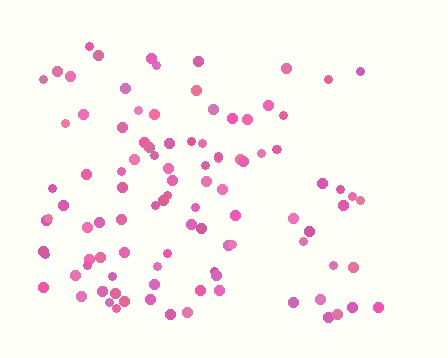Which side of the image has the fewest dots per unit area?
The right.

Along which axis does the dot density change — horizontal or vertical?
Horizontal.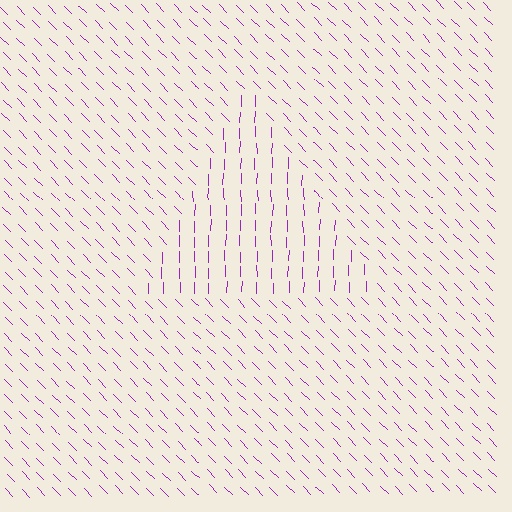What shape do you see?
I see a triangle.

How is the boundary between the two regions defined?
The boundary is defined purely by a change in line orientation (approximately 45 degrees difference). All lines are the same color and thickness.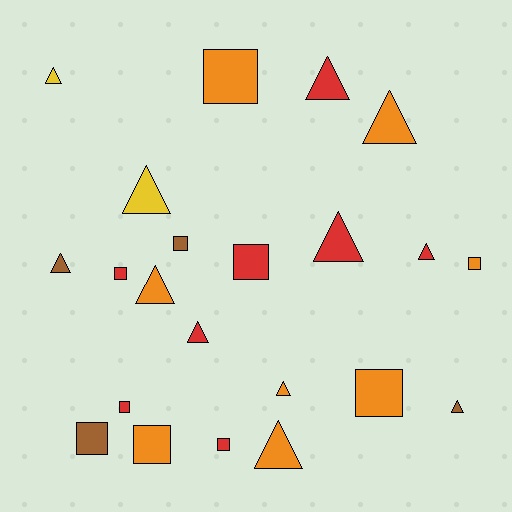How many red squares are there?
There are 4 red squares.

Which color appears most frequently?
Red, with 8 objects.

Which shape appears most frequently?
Triangle, with 12 objects.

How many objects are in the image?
There are 22 objects.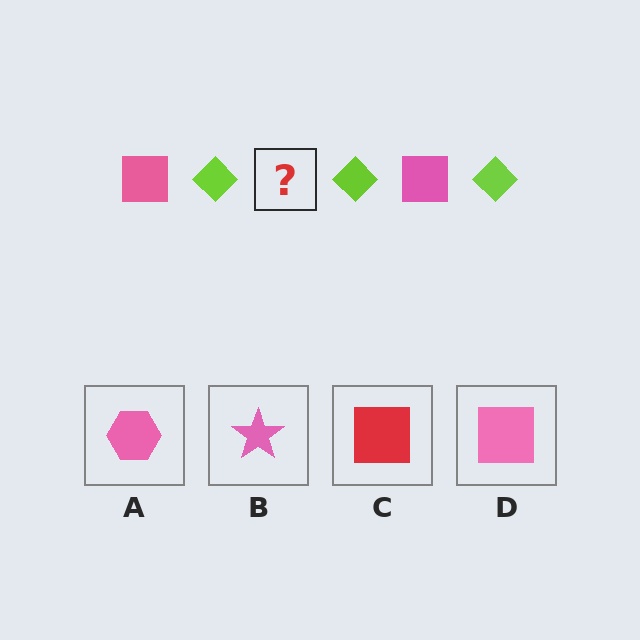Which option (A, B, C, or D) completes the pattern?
D.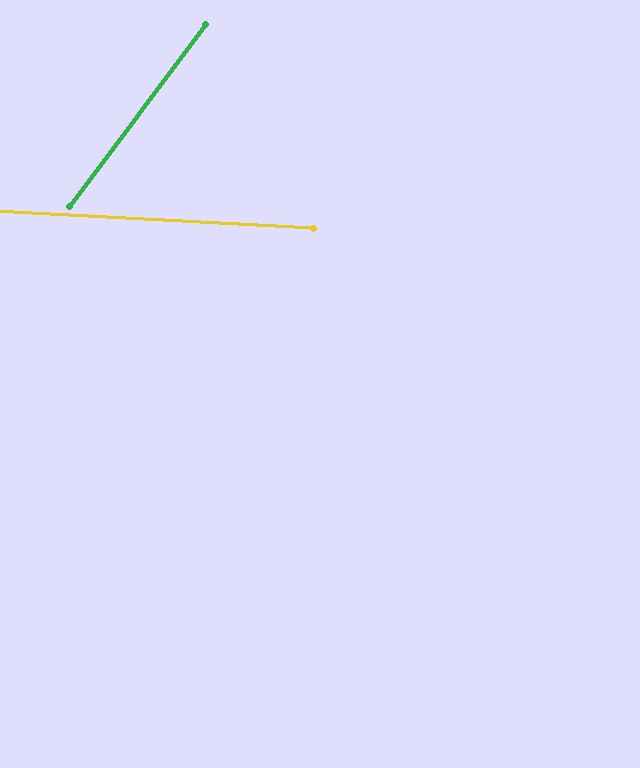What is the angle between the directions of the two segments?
Approximately 56 degrees.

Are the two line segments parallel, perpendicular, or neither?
Neither parallel nor perpendicular — they differ by about 56°.